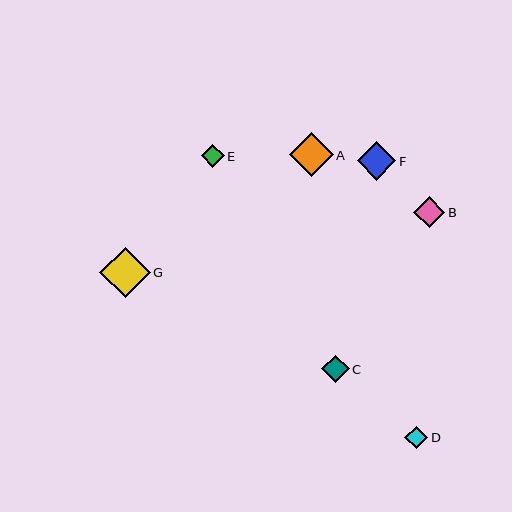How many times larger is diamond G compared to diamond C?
Diamond G is approximately 1.9 times the size of diamond C.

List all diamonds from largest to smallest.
From largest to smallest: G, A, F, B, C, E, D.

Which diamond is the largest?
Diamond G is the largest with a size of approximately 50 pixels.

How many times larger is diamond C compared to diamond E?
Diamond C is approximately 1.2 times the size of diamond E.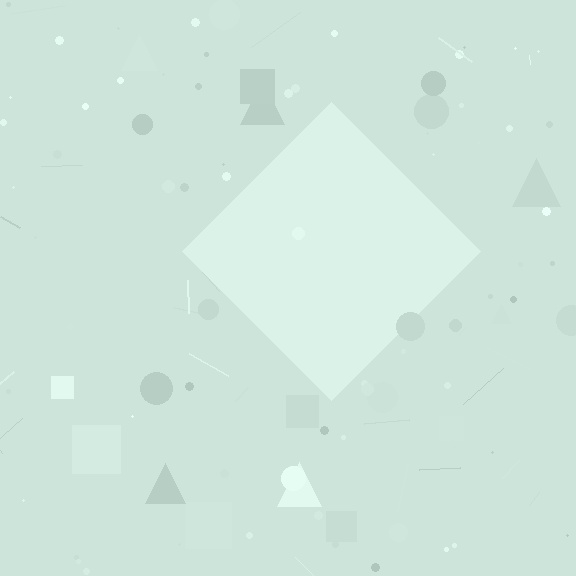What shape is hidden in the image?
A diamond is hidden in the image.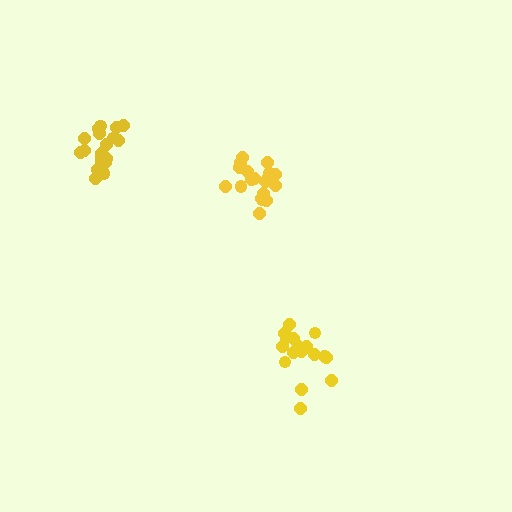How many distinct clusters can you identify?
There are 3 distinct clusters.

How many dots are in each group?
Group 1: 19 dots, Group 2: 19 dots, Group 3: 19 dots (57 total).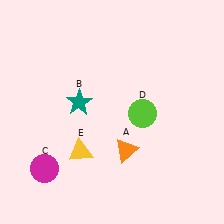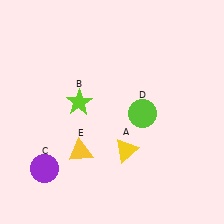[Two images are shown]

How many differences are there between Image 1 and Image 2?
There are 3 differences between the two images.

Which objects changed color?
A changed from orange to yellow. B changed from teal to lime. C changed from magenta to purple.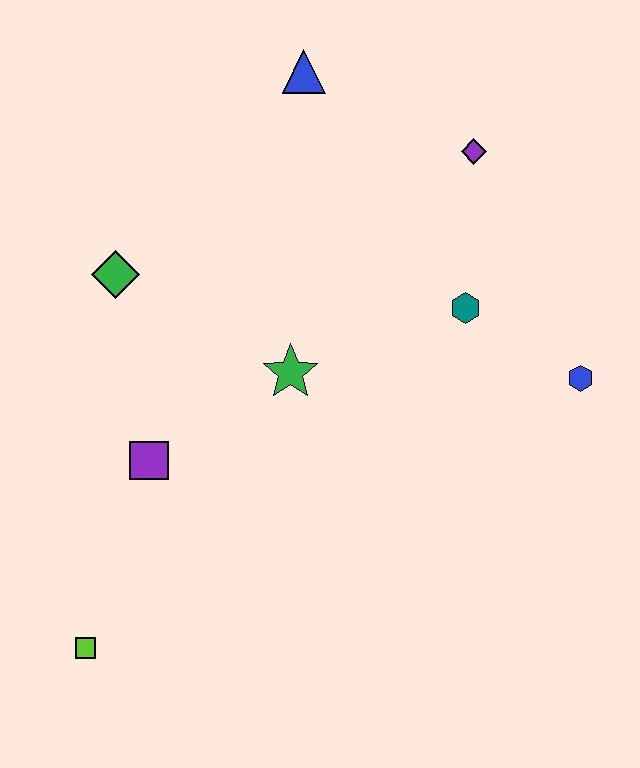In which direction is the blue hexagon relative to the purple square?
The blue hexagon is to the right of the purple square.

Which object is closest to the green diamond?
The purple square is closest to the green diamond.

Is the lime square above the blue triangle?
No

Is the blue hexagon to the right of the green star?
Yes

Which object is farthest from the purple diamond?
The lime square is farthest from the purple diamond.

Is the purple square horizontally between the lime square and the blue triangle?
Yes